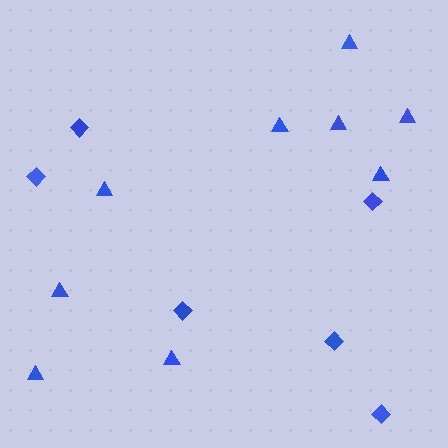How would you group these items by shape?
There are 2 groups: one group of triangles (9) and one group of diamonds (6).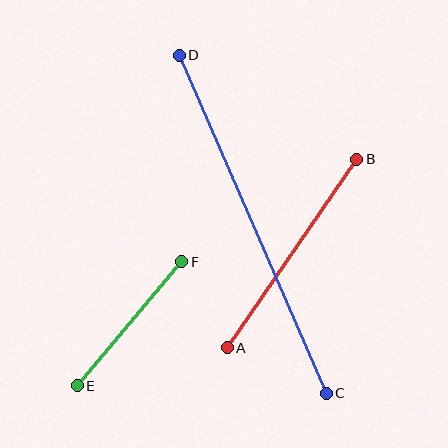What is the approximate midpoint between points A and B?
The midpoint is at approximately (292, 254) pixels.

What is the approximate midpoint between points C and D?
The midpoint is at approximately (253, 224) pixels.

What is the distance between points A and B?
The distance is approximately 229 pixels.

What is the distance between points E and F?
The distance is approximately 162 pixels.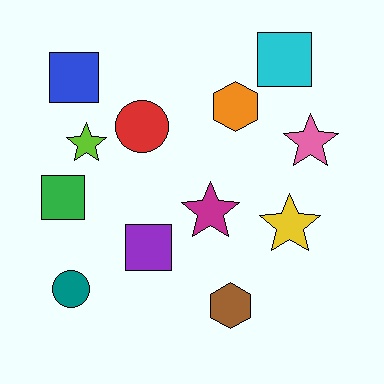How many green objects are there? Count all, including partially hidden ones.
There is 1 green object.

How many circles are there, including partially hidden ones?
There are 2 circles.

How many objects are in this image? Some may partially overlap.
There are 12 objects.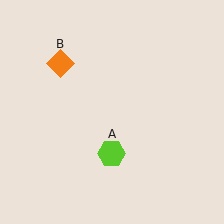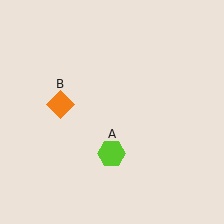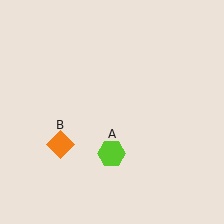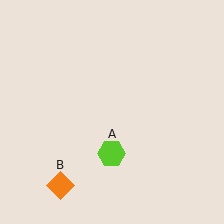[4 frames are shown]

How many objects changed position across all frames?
1 object changed position: orange diamond (object B).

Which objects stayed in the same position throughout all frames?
Lime hexagon (object A) remained stationary.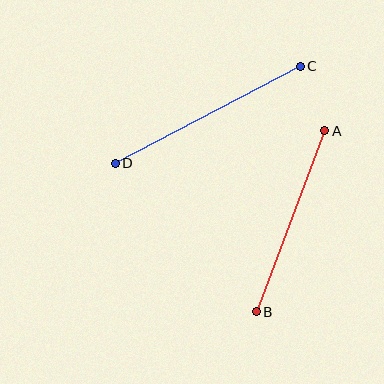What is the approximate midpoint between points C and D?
The midpoint is at approximately (208, 115) pixels.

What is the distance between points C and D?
The distance is approximately 209 pixels.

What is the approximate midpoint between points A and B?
The midpoint is at approximately (290, 221) pixels.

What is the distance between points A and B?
The distance is approximately 194 pixels.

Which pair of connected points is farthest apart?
Points C and D are farthest apart.